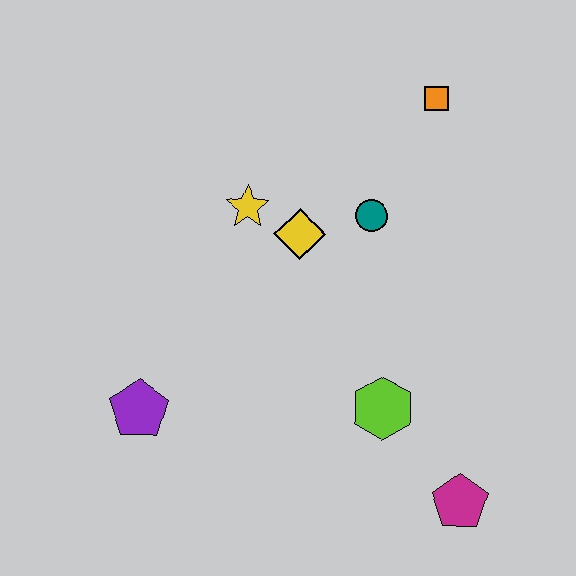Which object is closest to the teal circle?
The yellow diamond is closest to the teal circle.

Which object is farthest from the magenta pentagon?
The orange square is farthest from the magenta pentagon.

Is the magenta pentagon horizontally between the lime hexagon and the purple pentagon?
No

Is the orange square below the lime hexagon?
No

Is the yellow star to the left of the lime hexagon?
Yes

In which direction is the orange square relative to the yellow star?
The orange square is to the right of the yellow star.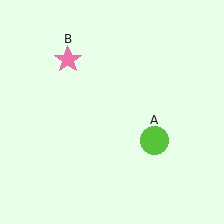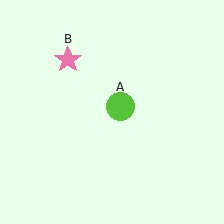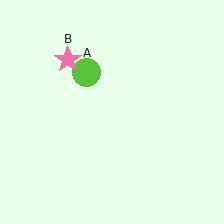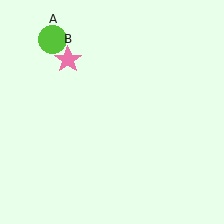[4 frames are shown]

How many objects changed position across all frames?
1 object changed position: lime circle (object A).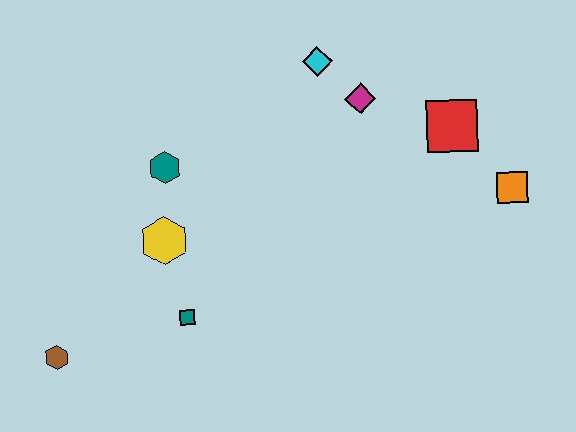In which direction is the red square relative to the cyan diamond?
The red square is to the right of the cyan diamond.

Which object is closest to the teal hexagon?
The yellow hexagon is closest to the teal hexagon.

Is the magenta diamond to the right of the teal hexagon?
Yes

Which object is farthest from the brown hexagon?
The orange square is farthest from the brown hexagon.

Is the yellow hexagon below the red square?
Yes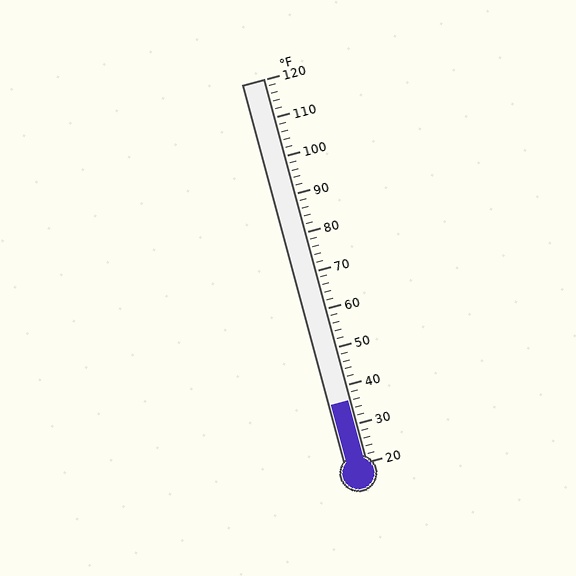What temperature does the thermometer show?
The thermometer shows approximately 36°F.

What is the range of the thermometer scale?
The thermometer scale ranges from 20°F to 120°F.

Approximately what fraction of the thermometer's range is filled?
The thermometer is filled to approximately 15% of its range.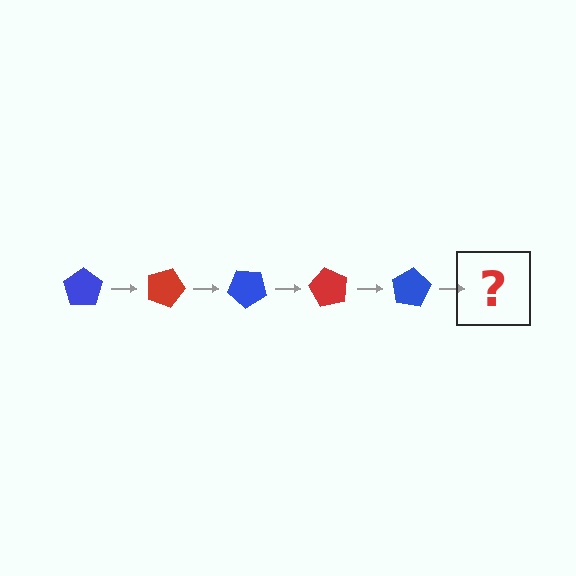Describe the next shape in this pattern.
It should be a red pentagon, rotated 100 degrees from the start.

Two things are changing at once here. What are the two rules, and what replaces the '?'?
The two rules are that it rotates 20 degrees each step and the color cycles through blue and red. The '?' should be a red pentagon, rotated 100 degrees from the start.